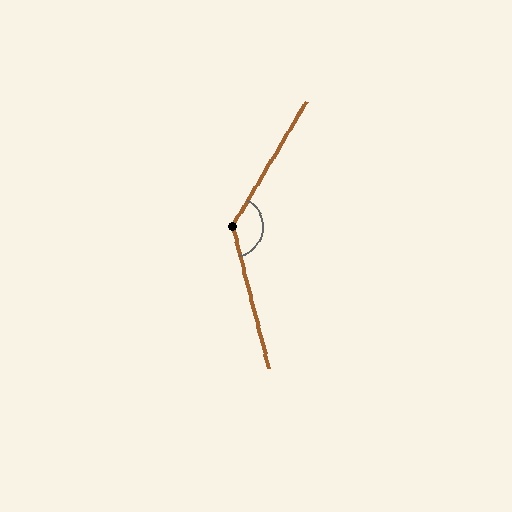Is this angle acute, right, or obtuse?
It is obtuse.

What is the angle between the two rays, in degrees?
Approximately 135 degrees.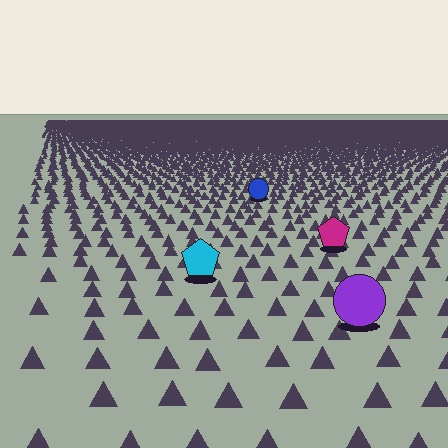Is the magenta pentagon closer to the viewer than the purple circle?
No. The purple circle is closer — you can tell from the texture gradient: the ground texture is coarser near it.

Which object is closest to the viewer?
The purple circle is closest. The texture marks near it are larger and more spread out.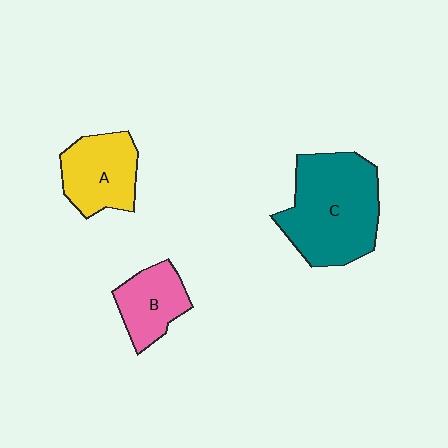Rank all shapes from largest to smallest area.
From largest to smallest: C (teal), A (yellow), B (pink).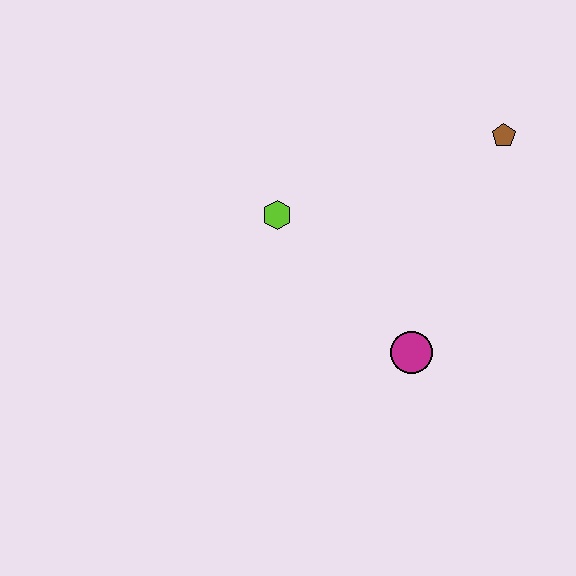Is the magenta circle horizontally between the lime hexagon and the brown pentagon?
Yes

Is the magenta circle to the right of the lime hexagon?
Yes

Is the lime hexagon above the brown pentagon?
No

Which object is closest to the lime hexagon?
The magenta circle is closest to the lime hexagon.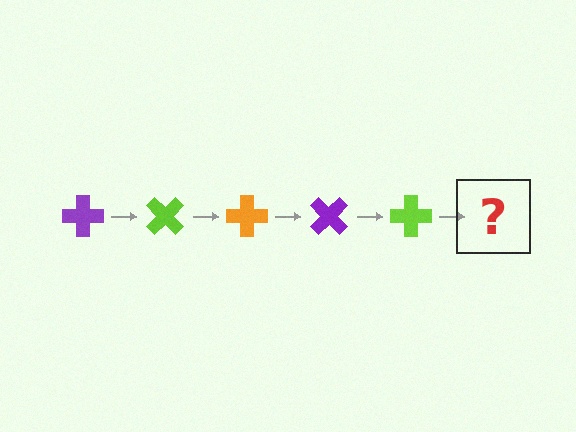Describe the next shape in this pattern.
It should be an orange cross, rotated 225 degrees from the start.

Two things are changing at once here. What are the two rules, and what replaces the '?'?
The two rules are that it rotates 45 degrees each step and the color cycles through purple, lime, and orange. The '?' should be an orange cross, rotated 225 degrees from the start.